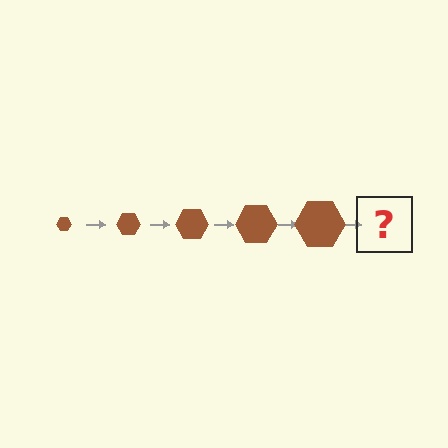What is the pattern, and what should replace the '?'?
The pattern is that the hexagon gets progressively larger each step. The '?' should be a brown hexagon, larger than the previous one.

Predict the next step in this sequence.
The next step is a brown hexagon, larger than the previous one.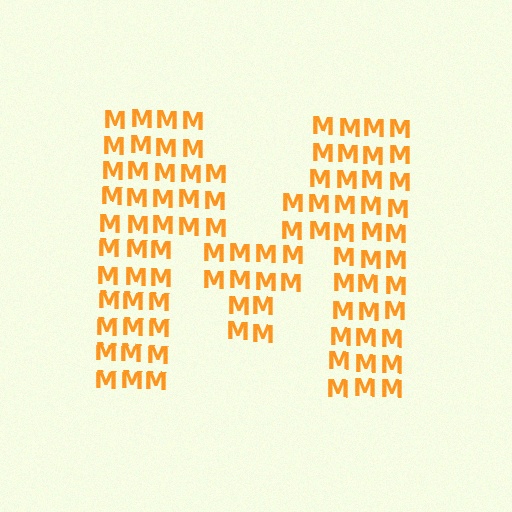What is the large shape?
The large shape is the letter M.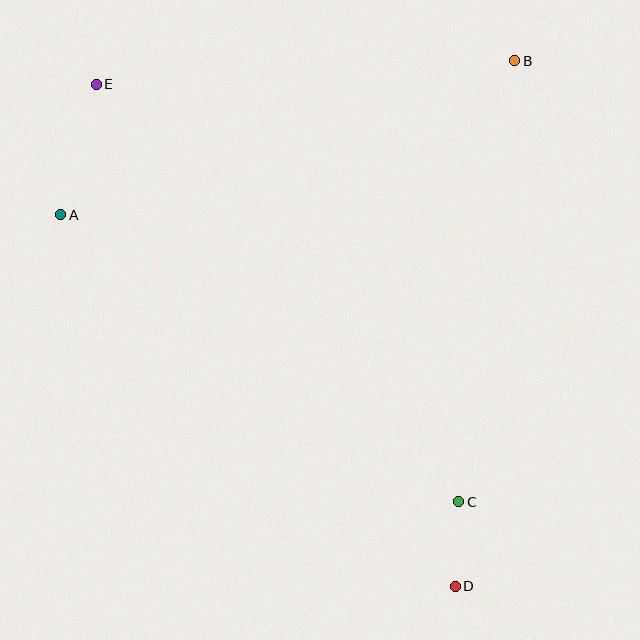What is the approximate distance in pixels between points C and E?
The distance between C and E is approximately 553 pixels.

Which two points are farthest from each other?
Points D and E are farthest from each other.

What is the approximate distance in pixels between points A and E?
The distance between A and E is approximately 135 pixels.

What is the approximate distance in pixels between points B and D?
The distance between B and D is approximately 529 pixels.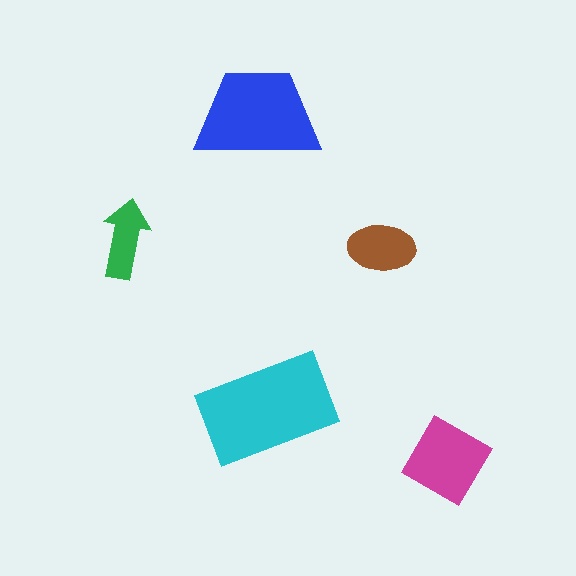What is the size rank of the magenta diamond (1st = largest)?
3rd.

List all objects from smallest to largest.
The green arrow, the brown ellipse, the magenta diamond, the blue trapezoid, the cyan rectangle.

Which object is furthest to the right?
The magenta diamond is rightmost.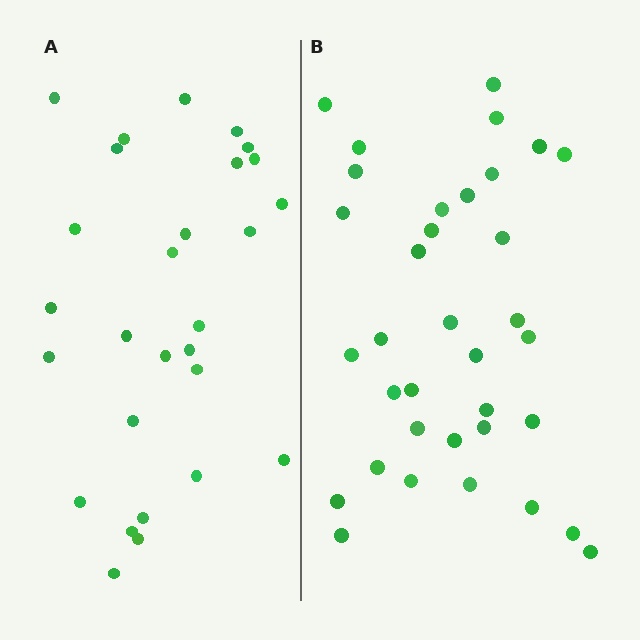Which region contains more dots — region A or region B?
Region B (the right region) has more dots.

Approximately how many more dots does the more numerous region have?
Region B has roughly 8 or so more dots than region A.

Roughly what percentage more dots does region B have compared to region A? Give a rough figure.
About 25% more.